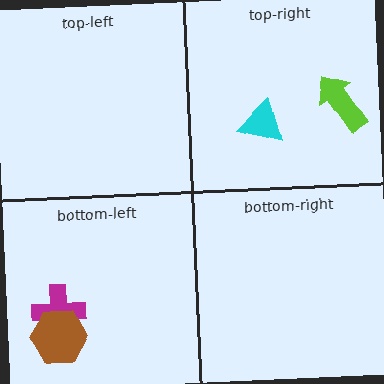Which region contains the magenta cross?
The bottom-left region.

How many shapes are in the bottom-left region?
2.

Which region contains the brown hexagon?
The bottom-left region.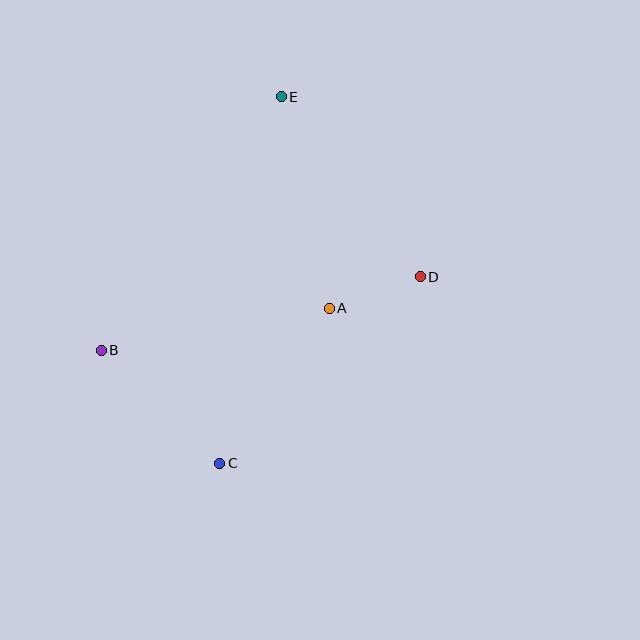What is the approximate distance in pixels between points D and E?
The distance between D and E is approximately 227 pixels.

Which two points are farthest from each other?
Points C and E are farthest from each other.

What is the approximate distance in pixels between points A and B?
The distance between A and B is approximately 232 pixels.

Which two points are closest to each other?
Points A and D are closest to each other.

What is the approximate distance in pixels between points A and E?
The distance between A and E is approximately 217 pixels.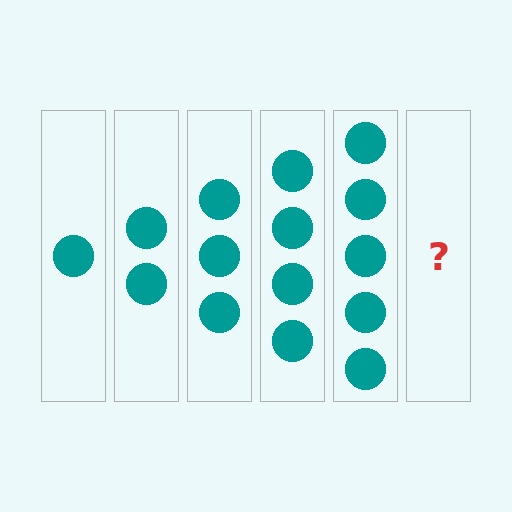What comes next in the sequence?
The next element should be 6 circles.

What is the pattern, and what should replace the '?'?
The pattern is that each step adds one more circle. The '?' should be 6 circles.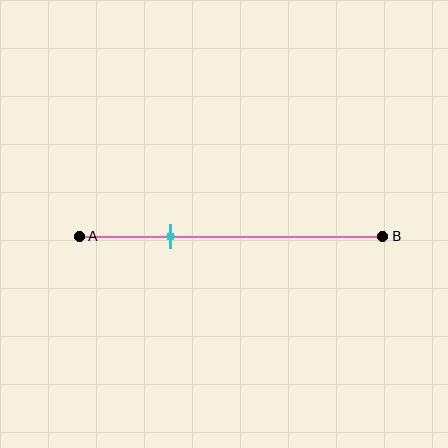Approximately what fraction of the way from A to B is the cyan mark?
The cyan mark is approximately 30% of the way from A to B.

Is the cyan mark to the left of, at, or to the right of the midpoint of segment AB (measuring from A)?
The cyan mark is to the left of the midpoint of segment AB.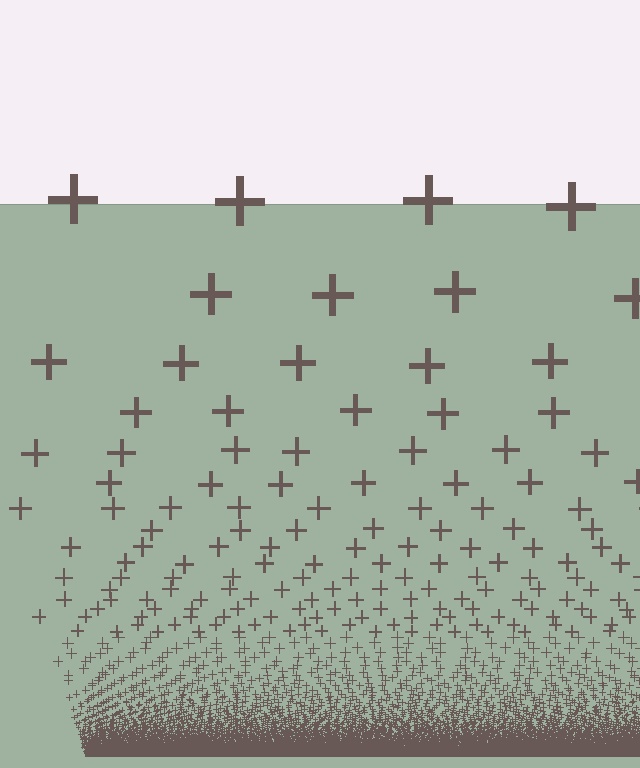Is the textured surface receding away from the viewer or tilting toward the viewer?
The surface appears to tilt toward the viewer. Texture elements get larger and sparser toward the top.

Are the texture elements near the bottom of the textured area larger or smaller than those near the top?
Smaller. The gradient is inverted — elements near the bottom are smaller and denser.